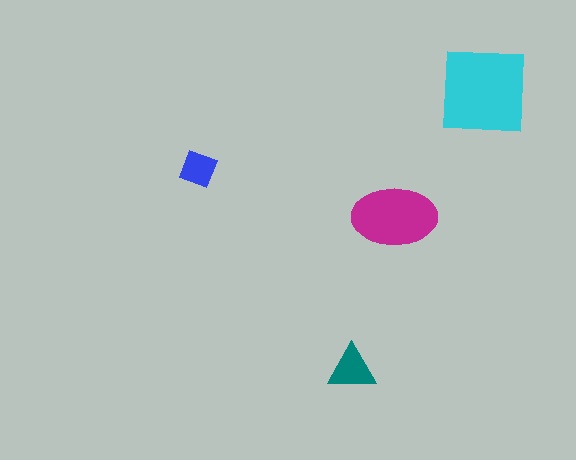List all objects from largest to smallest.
The cyan square, the magenta ellipse, the teal triangle, the blue diamond.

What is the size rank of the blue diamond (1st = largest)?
4th.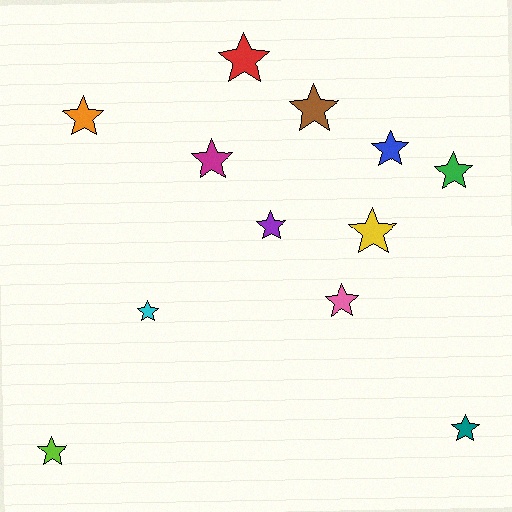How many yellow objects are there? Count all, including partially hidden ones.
There is 1 yellow object.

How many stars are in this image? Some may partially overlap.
There are 12 stars.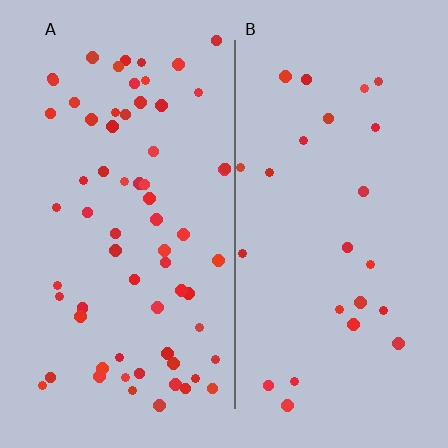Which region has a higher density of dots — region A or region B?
A (the left).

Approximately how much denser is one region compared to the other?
Approximately 2.7× — region A over region B.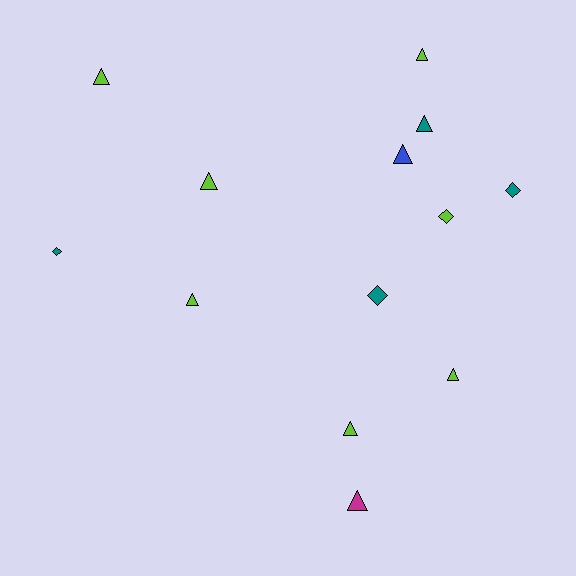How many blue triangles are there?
There is 1 blue triangle.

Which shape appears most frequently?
Triangle, with 9 objects.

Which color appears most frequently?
Lime, with 7 objects.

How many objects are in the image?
There are 13 objects.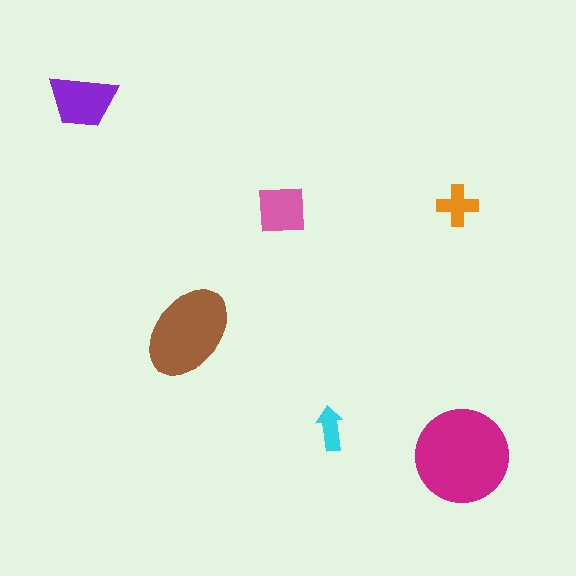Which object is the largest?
The magenta circle.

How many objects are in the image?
There are 6 objects in the image.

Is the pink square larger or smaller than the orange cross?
Larger.